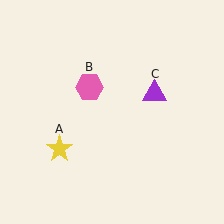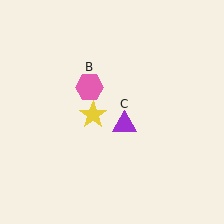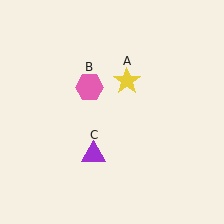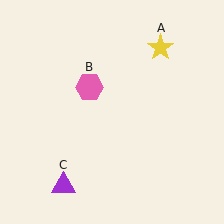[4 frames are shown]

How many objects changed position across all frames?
2 objects changed position: yellow star (object A), purple triangle (object C).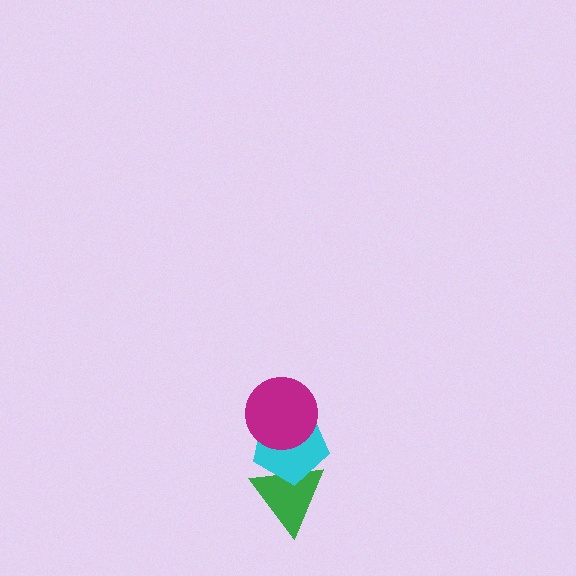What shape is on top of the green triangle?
The cyan pentagon is on top of the green triangle.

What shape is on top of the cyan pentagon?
The magenta circle is on top of the cyan pentagon.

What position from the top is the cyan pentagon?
The cyan pentagon is 2nd from the top.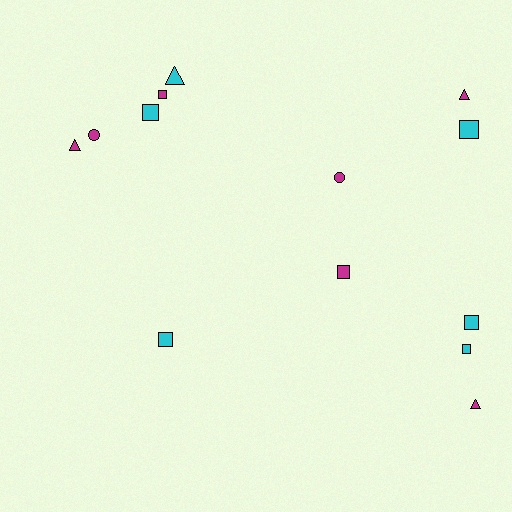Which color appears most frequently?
Magenta, with 7 objects.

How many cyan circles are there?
There are no cyan circles.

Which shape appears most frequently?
Square, with 7 objects.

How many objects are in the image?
There are 13 objects.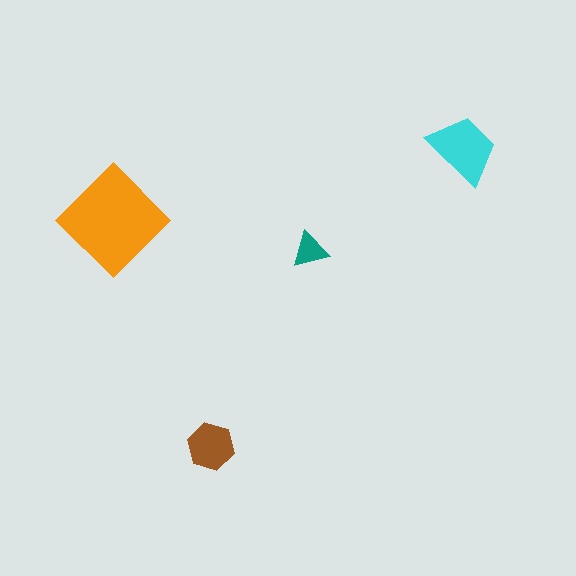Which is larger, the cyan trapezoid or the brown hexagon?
The cyan trapezoid.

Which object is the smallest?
The teal triangle.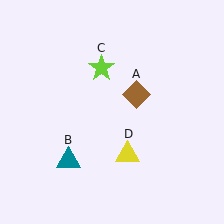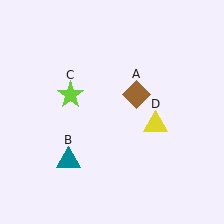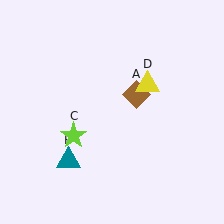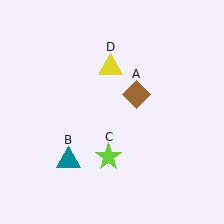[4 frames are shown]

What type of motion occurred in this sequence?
The lime star (object C), yellow triangle (object D) rotated counterclockwise around the center of the scene.